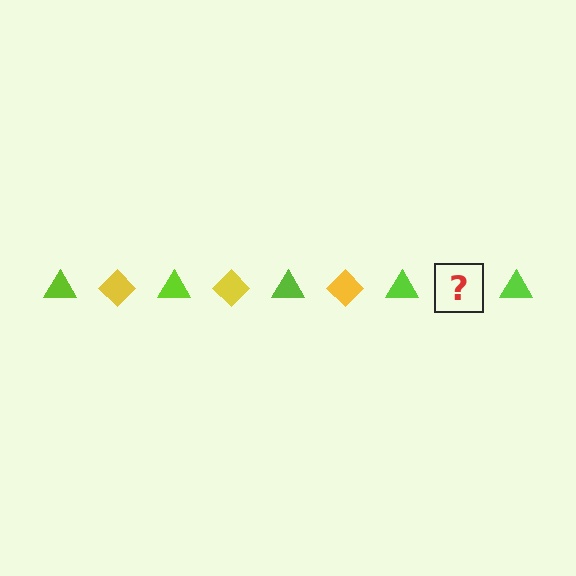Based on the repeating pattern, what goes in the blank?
The blank should be a yellow diamond.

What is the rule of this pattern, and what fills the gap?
The rule is that the pattern alternates between lime triangle and yellow diamond. The gap should be filled with a yellow diamond.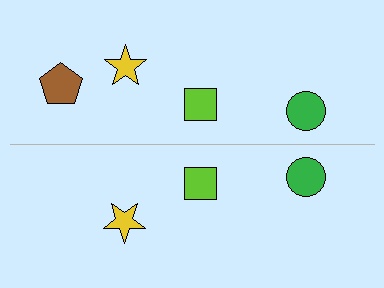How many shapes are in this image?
There are 7 shapes in this image.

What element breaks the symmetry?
A brown pentagon is missing from the bottom side.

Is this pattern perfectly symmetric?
No, the pattern is not perfectly symmetric. A brown pentagon is missing from the bottom side.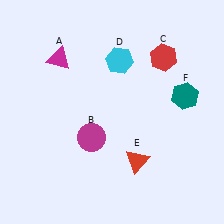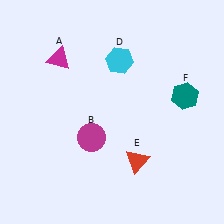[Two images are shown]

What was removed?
The red hexagon (C) was removed in Image 2.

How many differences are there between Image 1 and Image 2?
There is 1 difference between the two images.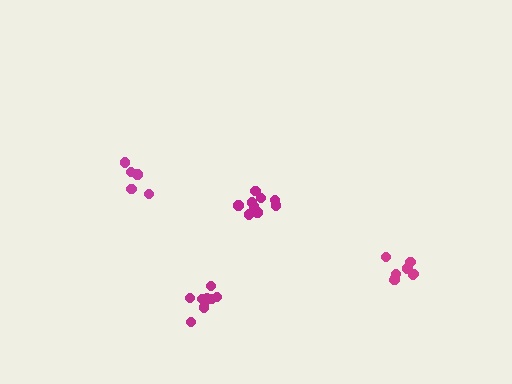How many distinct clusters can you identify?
There are 4 distinct clusters.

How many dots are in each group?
Group 1: 8 dots, Group 2: 7 dots, Group 3: 9 dots, Group 4: 9 dots (33 total).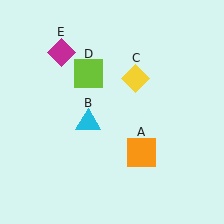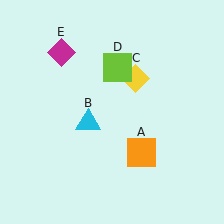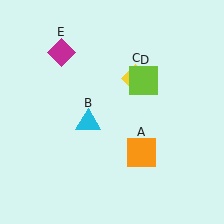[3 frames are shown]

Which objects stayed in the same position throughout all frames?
Orange square (object A) and cyan triangle (object B) and yellow diamond (object C) and magenta diamond (object E) remained stationary.